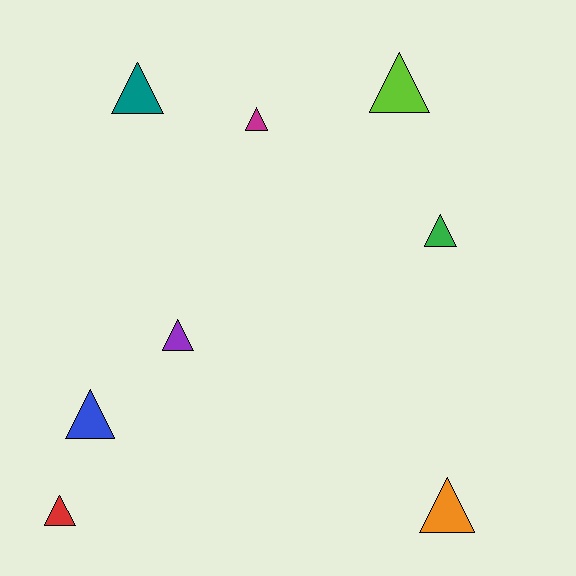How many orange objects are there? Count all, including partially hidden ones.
There is 1 orange object.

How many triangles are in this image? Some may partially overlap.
There are 8 triangles.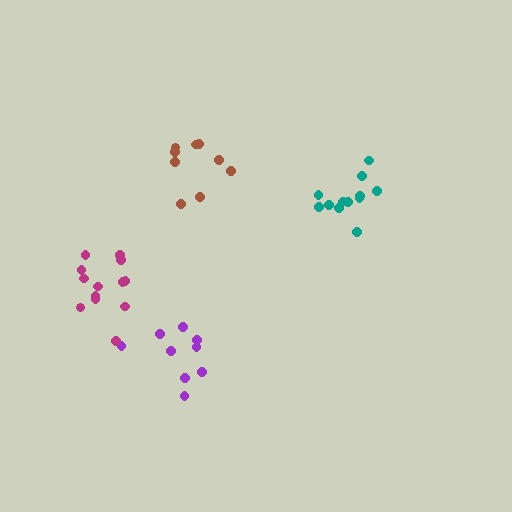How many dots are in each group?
Group 1: 9 dots, Group 2: 12 dots, Group 3: 13 dots, Group 4: 9 dots (43 total).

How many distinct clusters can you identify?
There are 4 distinct clusters.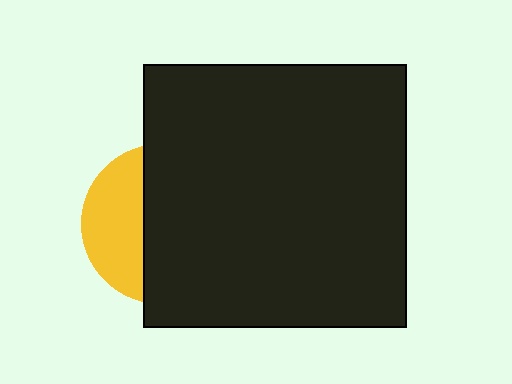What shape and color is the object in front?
The object in front is a black square.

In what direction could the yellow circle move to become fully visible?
The yellow circle could move left. That would shift it out from behind the black square entirely.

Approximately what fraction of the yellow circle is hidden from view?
Roughly 64% of the yellow circle is hidden behind the black square.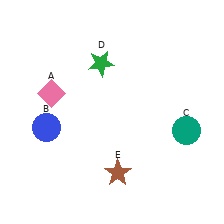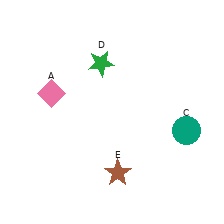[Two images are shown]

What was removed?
The blue circle (B) was removed in Image 2.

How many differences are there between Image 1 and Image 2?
There is 1 difference between the two images.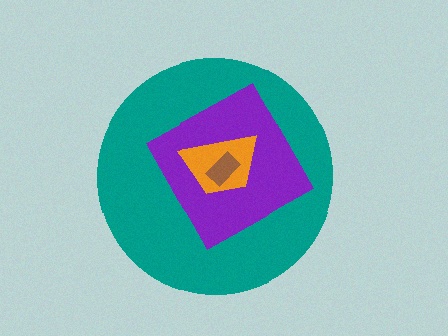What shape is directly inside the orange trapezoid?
The brown rectangle.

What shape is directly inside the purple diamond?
The orange trapezoid.